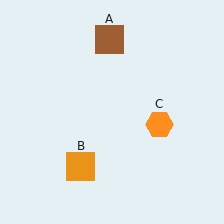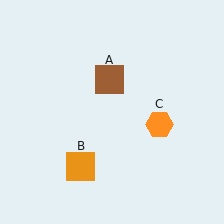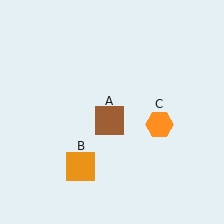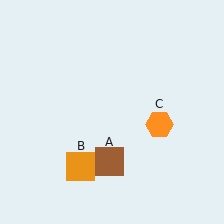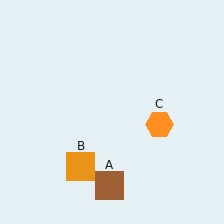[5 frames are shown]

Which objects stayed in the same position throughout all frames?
Orange square (object B) and orange hexagon (object C) remained stationary.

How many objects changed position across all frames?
1 object changed position: brown square (object A).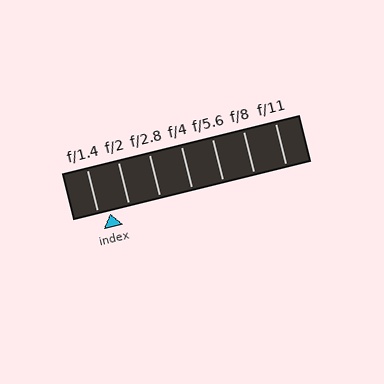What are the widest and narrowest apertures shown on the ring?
The widest aperture shown is f/1.4 and the narrowest is f/11.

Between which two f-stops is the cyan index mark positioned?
The index mark is between f/1.4 and f/2.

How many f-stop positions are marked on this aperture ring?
There are 7 f-stop positions marked.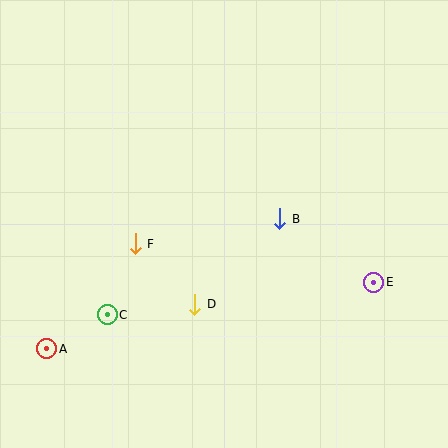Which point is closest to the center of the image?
Point B at (280, 219) is closest to the center.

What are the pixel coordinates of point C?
Point C is at (107, 315).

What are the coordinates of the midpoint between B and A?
The midpoint between B and A is at (163, 284).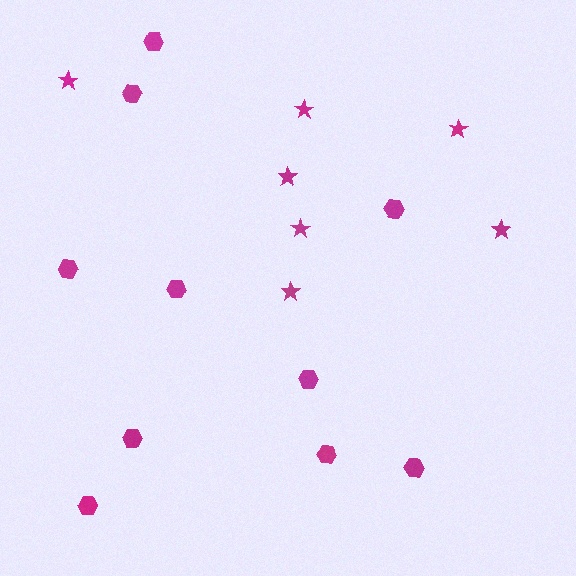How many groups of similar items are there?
There are 2 groups: one group of hexagons (10) and one group of stars (7).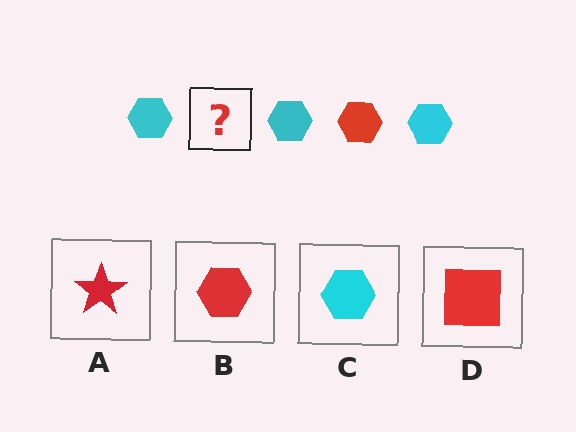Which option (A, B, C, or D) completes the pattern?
B.